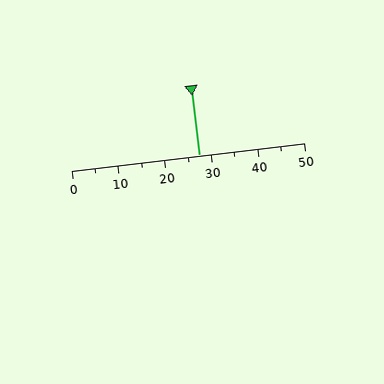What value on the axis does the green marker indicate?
The marker indicates approximately 27.5.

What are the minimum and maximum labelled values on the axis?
The axis runs from 0 to 50.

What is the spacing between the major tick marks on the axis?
The major ticks are spaced 10 apart.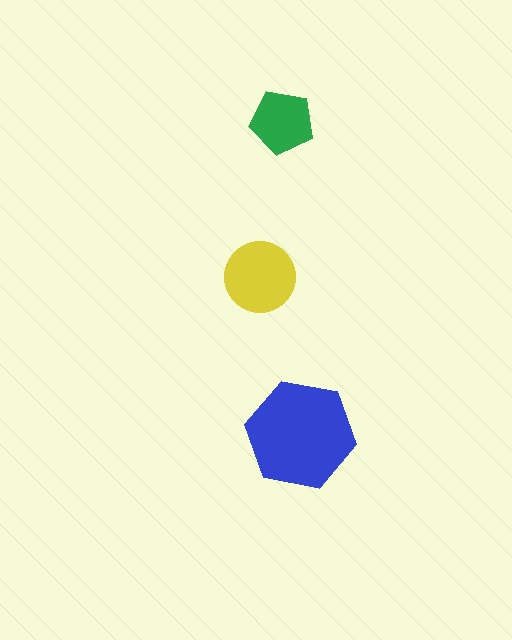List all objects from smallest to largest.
The green pentagon, the yellow circle, the blue hexagon.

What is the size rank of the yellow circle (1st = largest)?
2nd.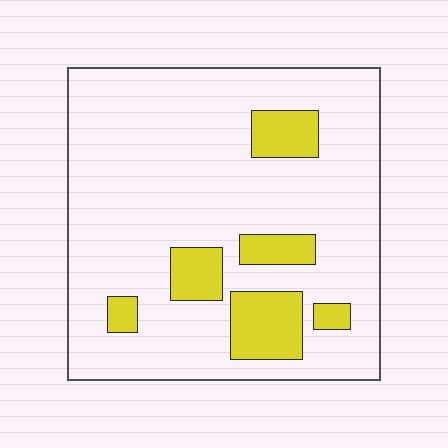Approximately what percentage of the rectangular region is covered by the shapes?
Approximately 15%.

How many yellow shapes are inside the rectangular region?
6.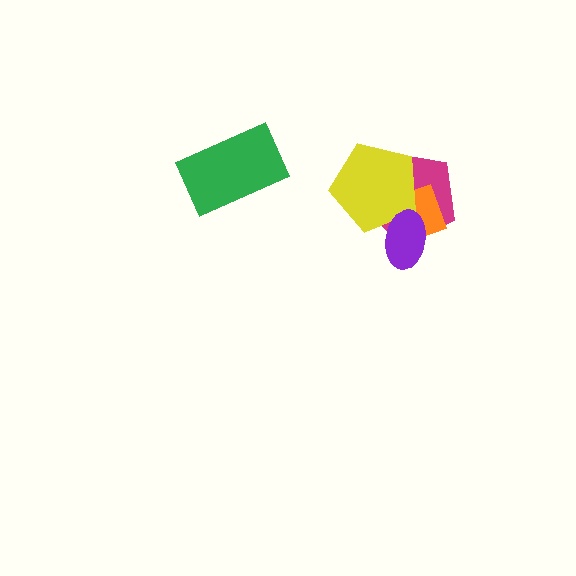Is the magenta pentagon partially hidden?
Yes, it is partially covered by another shape.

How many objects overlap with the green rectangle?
0 objects overlap with the green rectangle.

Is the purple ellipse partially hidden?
No, no other shape covers it.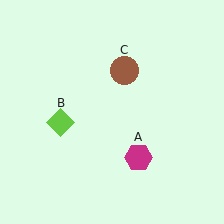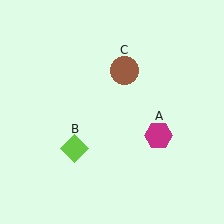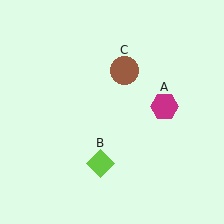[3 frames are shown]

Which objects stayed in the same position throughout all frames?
Brown circle (object C) remained stationary.